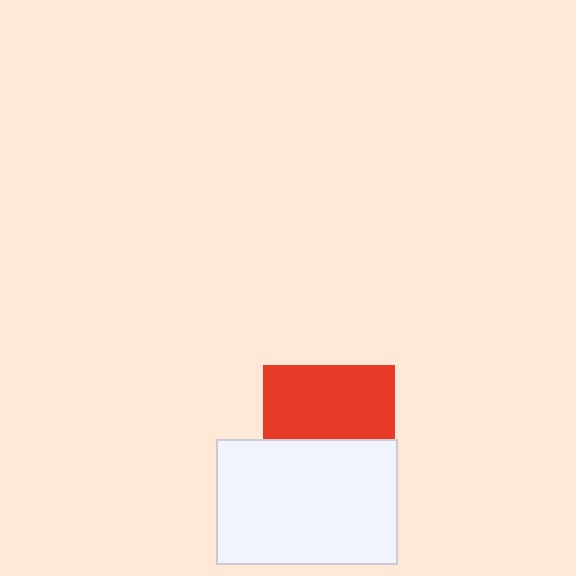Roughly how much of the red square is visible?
About half of it is visible (roughly 56%).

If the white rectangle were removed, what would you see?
You would see the complete red square.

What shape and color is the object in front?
The object in front is a white rectangle.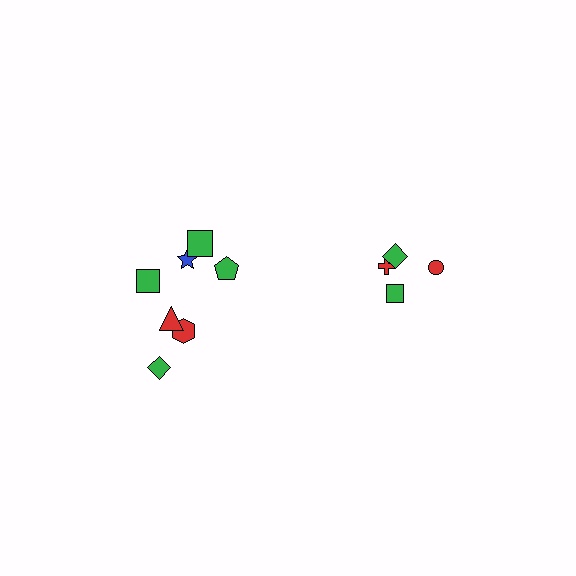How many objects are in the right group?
There are 4 objects.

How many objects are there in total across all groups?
There are 11 objects.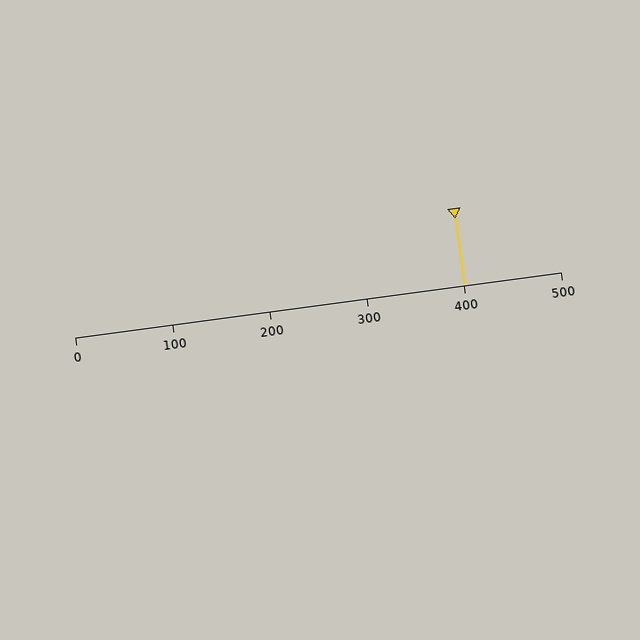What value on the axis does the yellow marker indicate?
The marker indicates approximately 400.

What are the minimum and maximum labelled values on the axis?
The axis runs from 0 to 500.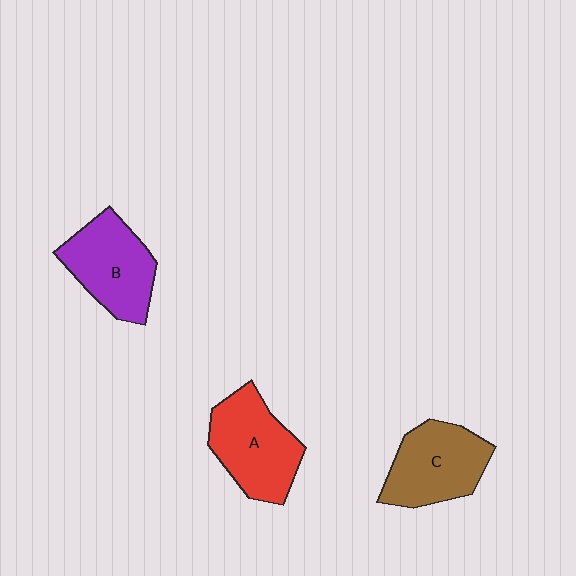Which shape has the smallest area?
Shape C (brown).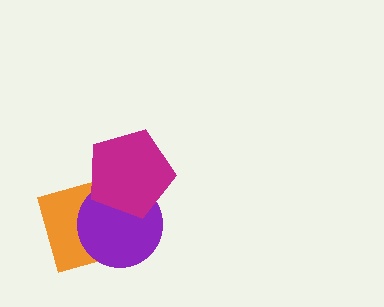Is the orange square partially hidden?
Yes, it is partially covered by another shape.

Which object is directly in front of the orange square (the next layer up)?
The purple circle is directly in front of the orange square.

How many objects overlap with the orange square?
2 objects overlap with the orange square.